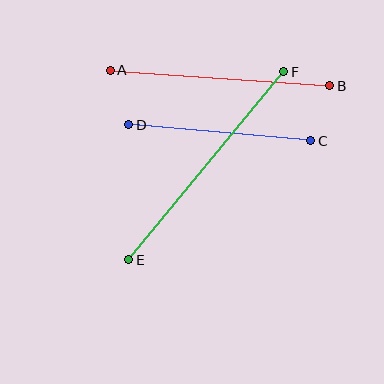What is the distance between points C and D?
The distance is approximately 182 pixels.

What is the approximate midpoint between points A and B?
The midpoint is at approximately (220, 78) pixels.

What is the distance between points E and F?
The distance is approximately 244 pixels.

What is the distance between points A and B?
The distance is approximately 220 pixels.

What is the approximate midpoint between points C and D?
The midpoint is at approximately (220, 133) pixels.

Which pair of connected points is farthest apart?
Points E and F are farthest apart.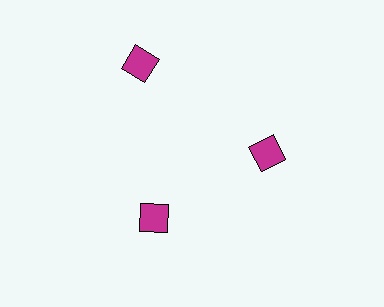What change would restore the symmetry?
The symmetry would be restored by moving it inward, back onto the ring so that all 3 diamonds sit at equal angles and equal distance from the center.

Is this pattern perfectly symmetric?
No. The 3 magenta diamonds are arranged in a ring, but one element near the 11 o'clock position is pushed outward from the center, breaking the 3-fold rotational symmetry.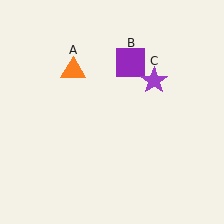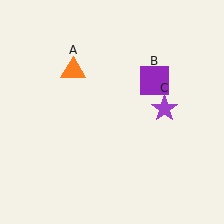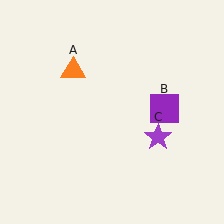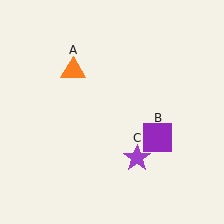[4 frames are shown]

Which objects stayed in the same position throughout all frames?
Orange triangle (object A) remained stationary.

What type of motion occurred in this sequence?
The purple square (object B), purple star (object C) rotated clockwise around the center of the scene.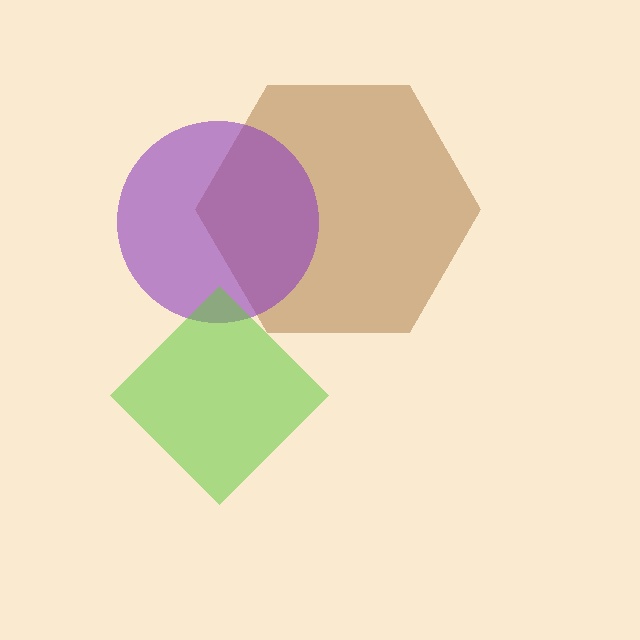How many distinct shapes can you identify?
There are 3 distinct shapes: a brown hexagon, a purple circle, a lime diamond.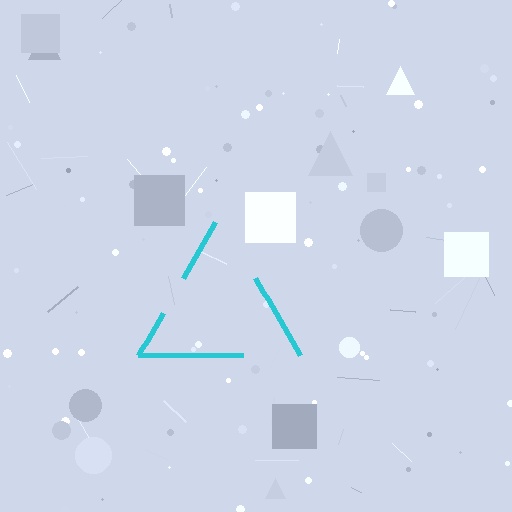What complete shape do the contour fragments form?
The contour fragments form a triangle.